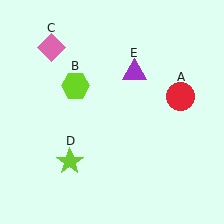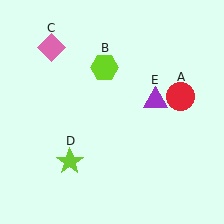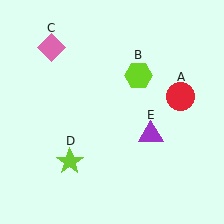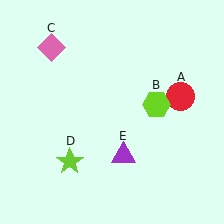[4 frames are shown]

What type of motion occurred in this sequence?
The lime hexagon (object B), purple triangle (object E) rotated clockwise around the center of the scene.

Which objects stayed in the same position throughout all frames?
Red circle (object A) and pink diamond (object C) and lime star (object D) remained stationary.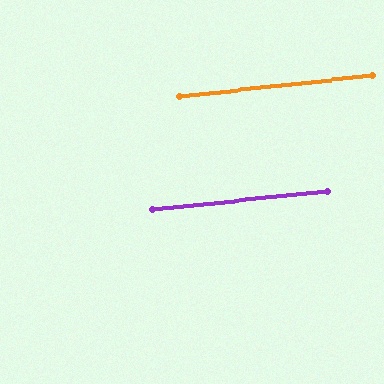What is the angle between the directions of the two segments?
Approximately 0 degrees.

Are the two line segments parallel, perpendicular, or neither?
Parallel — their directions differ by only 0.2°.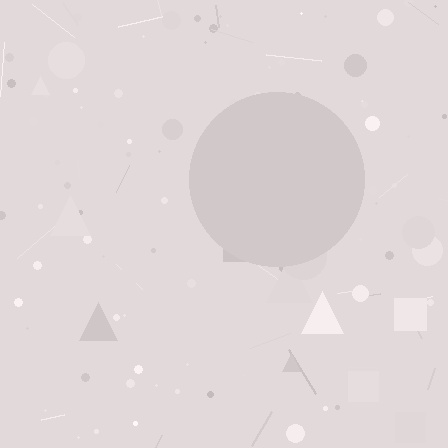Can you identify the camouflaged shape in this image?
The camouflaged shape is a circle.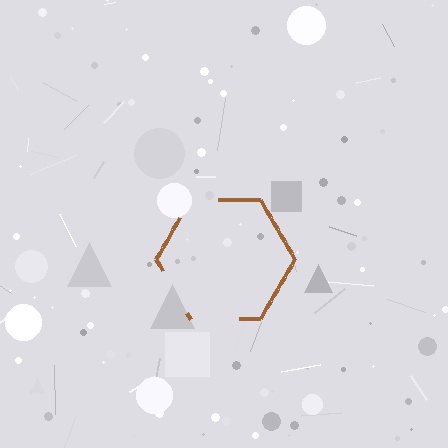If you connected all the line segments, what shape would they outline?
They would outline a hexagon.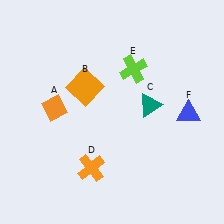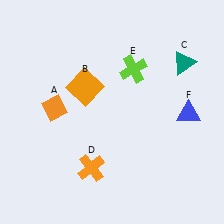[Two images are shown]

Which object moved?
The teal triangle (C) moved up.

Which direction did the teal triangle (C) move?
The teal triangle (C) moved up.